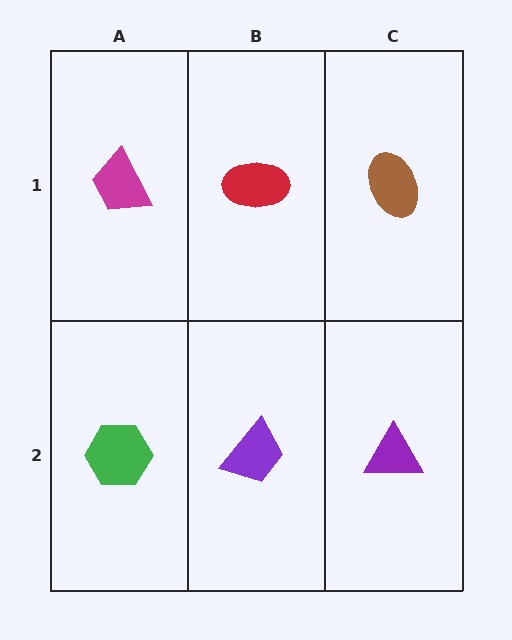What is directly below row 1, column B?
A purple trapezoid.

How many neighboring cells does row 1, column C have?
2.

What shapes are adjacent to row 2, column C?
A brown ellipse (row 1, column C), a purple trapezoid (row 2, column B).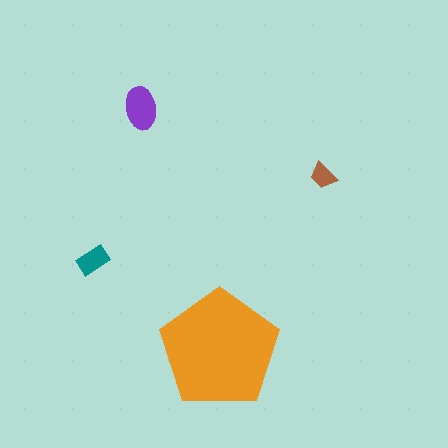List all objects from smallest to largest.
The brown trapezoid, the teal rectangle, the purple ellipse, the orange pentagon.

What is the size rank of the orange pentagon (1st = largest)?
1st.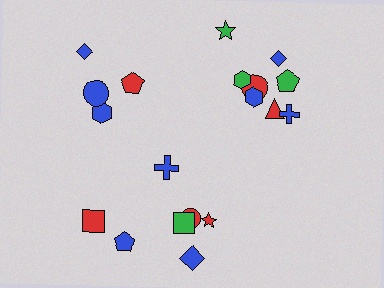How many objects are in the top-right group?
There are 8 objects.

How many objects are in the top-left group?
There are 4 objects.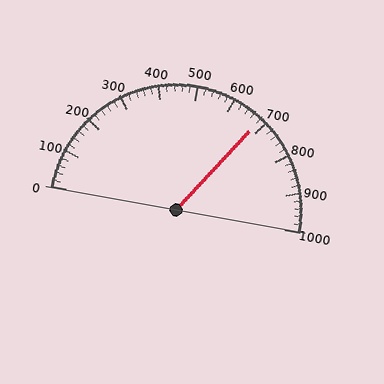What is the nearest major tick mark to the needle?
The nearest major tick mark is 700.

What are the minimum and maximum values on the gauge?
The gauge ranges from 0 to 1000.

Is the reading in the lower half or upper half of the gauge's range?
The reading is in the upper half of the range (0 to 1000).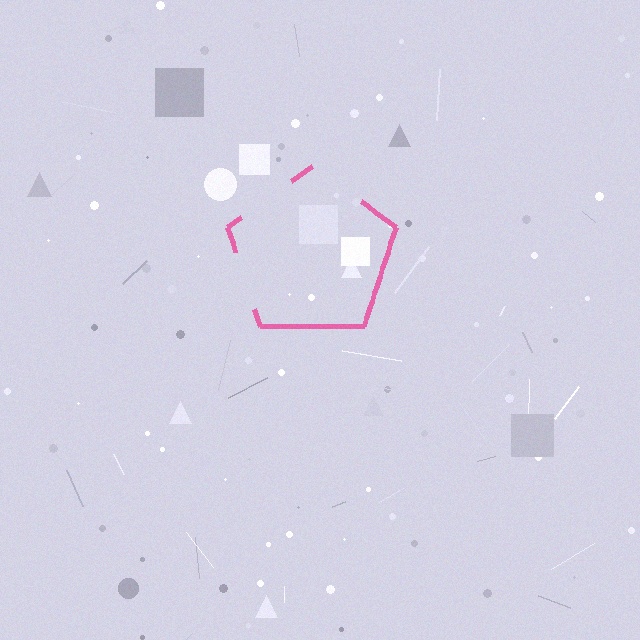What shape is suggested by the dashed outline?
The dashed outline suggests a pentagon.